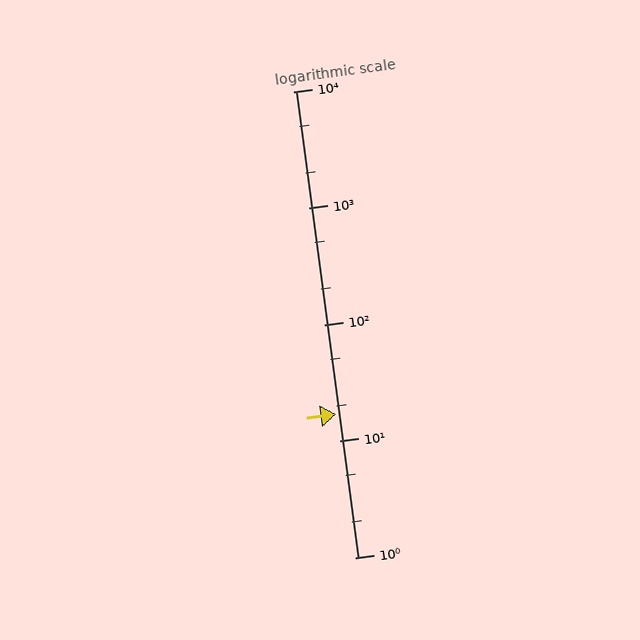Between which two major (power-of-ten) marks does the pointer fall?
The pointer is between 10 and 100.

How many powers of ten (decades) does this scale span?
The scale spans 4 decades, from 1 to 10000.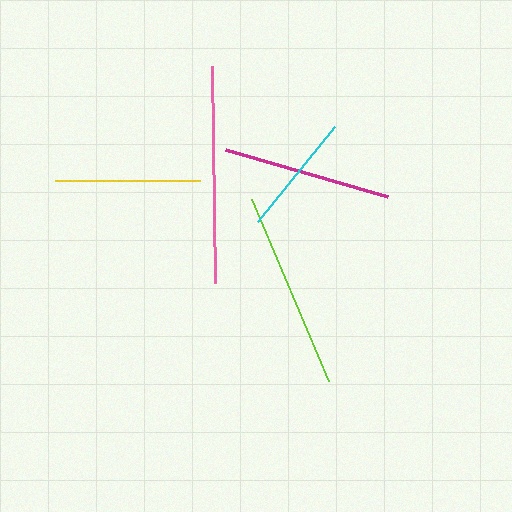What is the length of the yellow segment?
The yellow segment is approximately 145 pixels long.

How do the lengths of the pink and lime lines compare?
The pink and lime lines are approximately the same length.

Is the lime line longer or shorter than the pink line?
The pink line is longer than the lime line.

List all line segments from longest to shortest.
From longest to shortest: pink, lime, magenta, yellow, cyan.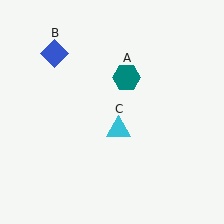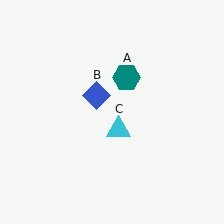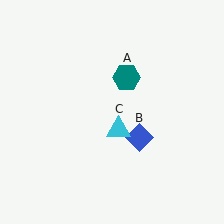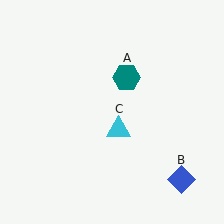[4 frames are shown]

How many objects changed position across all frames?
1 object changed position: blue diamond (object B).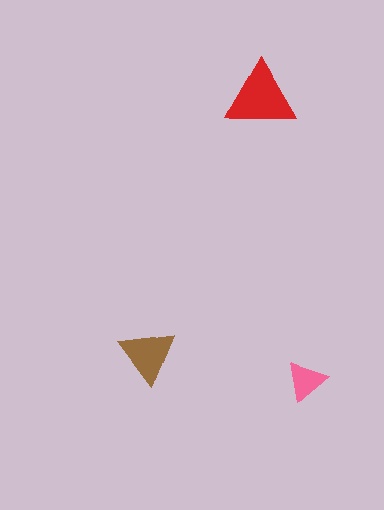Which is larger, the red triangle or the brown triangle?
The red one.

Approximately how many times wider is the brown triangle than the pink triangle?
About 1.5 times wider.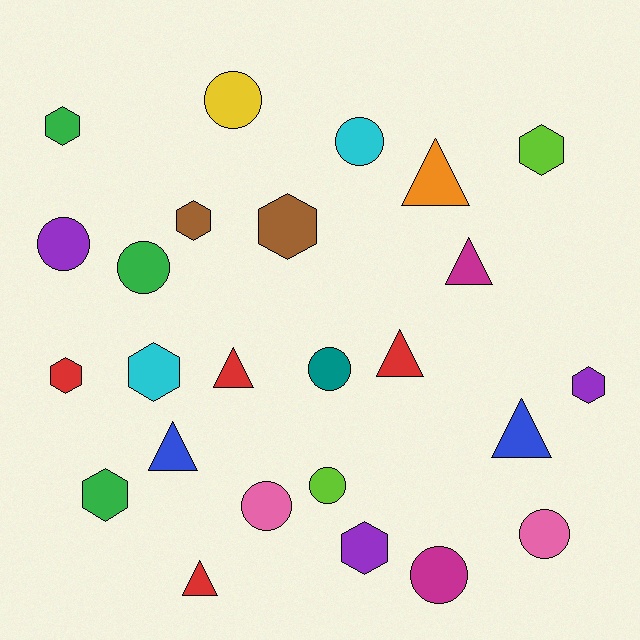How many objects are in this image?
There are 25 objects.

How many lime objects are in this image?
There are 2 lime objects.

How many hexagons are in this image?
There are 9 hexagons.